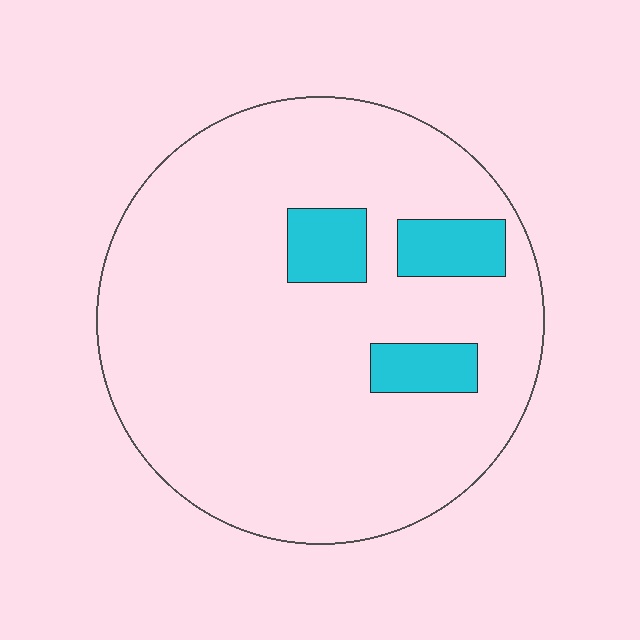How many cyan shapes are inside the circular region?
3.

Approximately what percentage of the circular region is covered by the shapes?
Approximately 10%.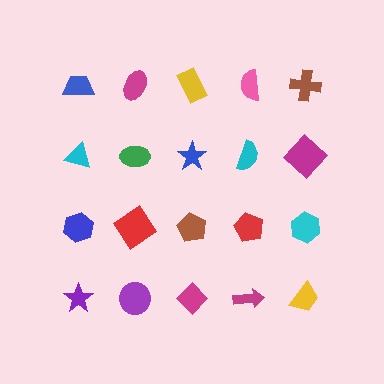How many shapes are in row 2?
5 shapes.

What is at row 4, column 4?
A magenta arrow.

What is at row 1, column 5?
A brown cross.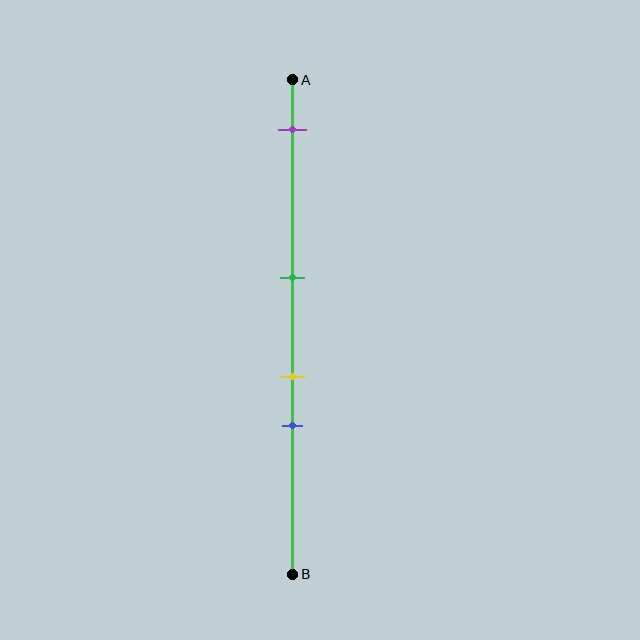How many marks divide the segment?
There are 4 marks dividing the segment.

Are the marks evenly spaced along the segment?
No, the marks are not evenly spaced.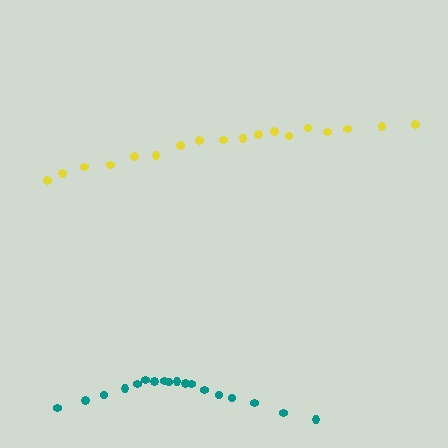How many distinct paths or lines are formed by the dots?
There are 2 distinct paths.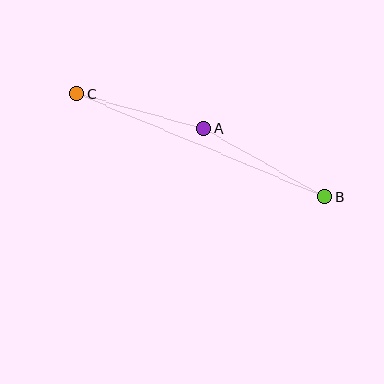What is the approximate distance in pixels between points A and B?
The distance between A and B is approximately 139 pixels.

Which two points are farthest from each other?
Points B and C are farthest from each other.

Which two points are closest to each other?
Points A and C are closest to each other.